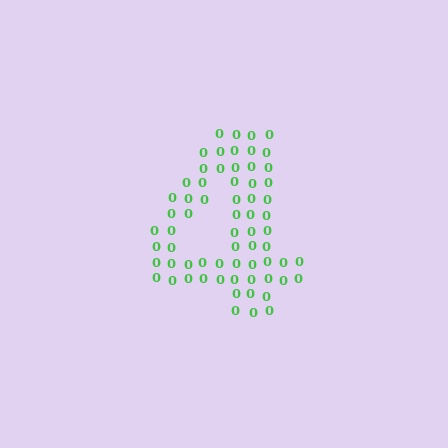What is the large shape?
The large shape is the digit 4.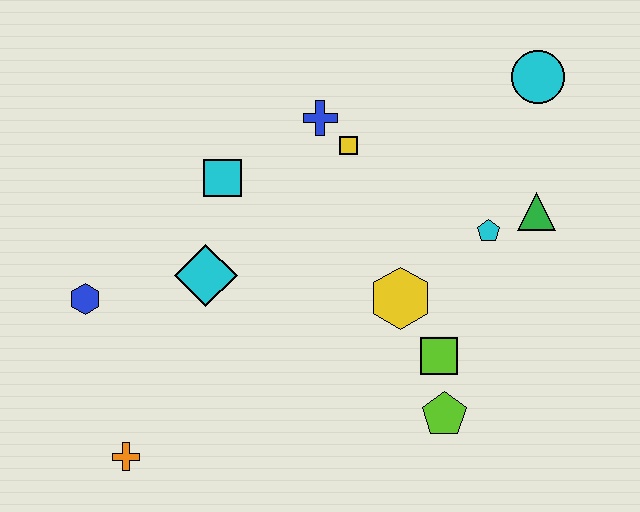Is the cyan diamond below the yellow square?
Yes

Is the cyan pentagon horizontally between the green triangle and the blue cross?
Yes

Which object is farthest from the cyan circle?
The orange cross is farthest from the cyan circle.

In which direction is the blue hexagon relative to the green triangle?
The blue hexagon is to the left of the green triangle.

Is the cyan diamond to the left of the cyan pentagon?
Yes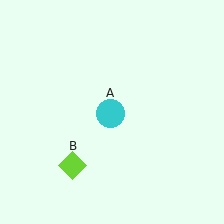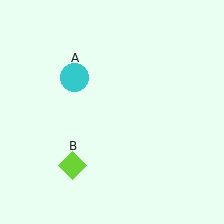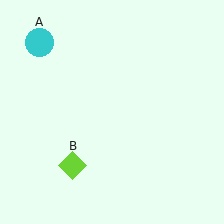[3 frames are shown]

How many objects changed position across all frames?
1 object changed position: cyan circle (object A).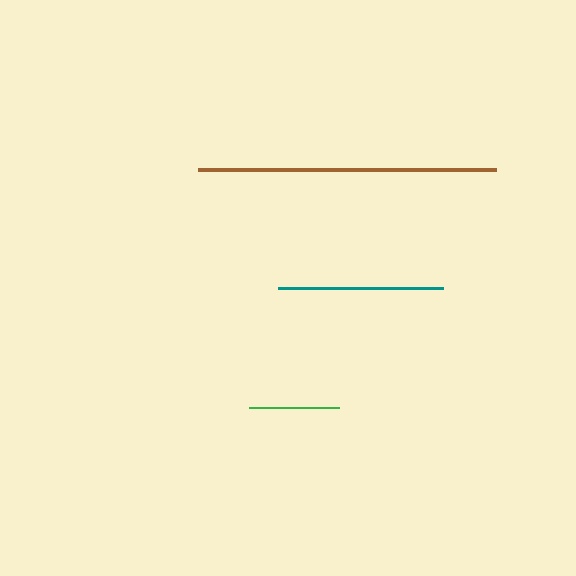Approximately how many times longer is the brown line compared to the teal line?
The brown line is approximately 1.8 times the length of the teal line.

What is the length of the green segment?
The green segment is approximately 90 pixels long.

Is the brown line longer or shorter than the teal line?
The brown line is longer than the teal line.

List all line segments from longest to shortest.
From longest to shortest: brown, teal, green.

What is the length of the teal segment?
The teal segment is approximately 165 pixels long.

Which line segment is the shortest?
The green line is the shortest at approximately 90 pixels.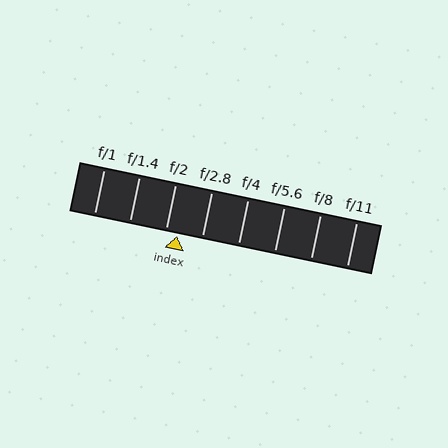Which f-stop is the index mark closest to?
The index mark is closest to f/2.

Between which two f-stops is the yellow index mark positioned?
The index mark is between f/2 and f/2.8.